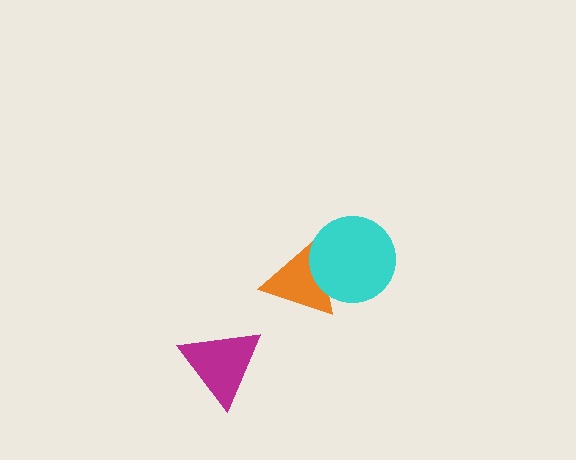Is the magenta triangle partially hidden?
No, no other shape covers it.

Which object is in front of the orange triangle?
The cyan circle is in front of the orange triangle.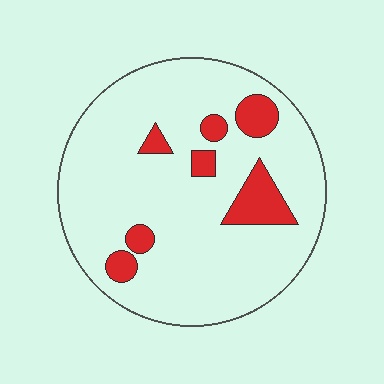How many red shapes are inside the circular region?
7.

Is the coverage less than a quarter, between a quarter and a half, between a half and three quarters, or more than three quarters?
Less than a quarter.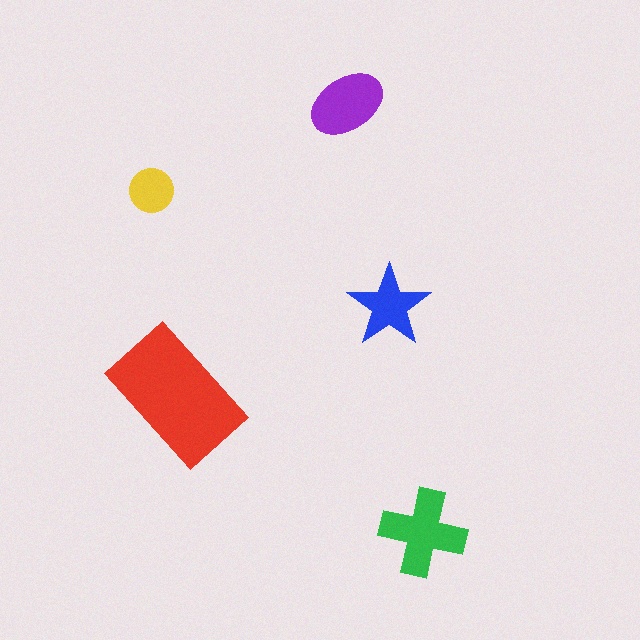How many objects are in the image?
There are 5 objects in the image.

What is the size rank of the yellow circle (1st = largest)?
5th.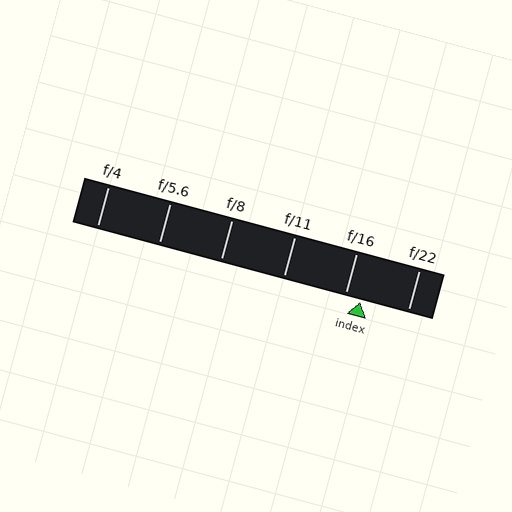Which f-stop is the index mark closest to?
The index mark is closest to f/16.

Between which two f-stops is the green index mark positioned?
The index mark is between f/16 and f/22.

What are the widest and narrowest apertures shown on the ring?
The widest aperture shown is f/4 and the narrowest is f/22.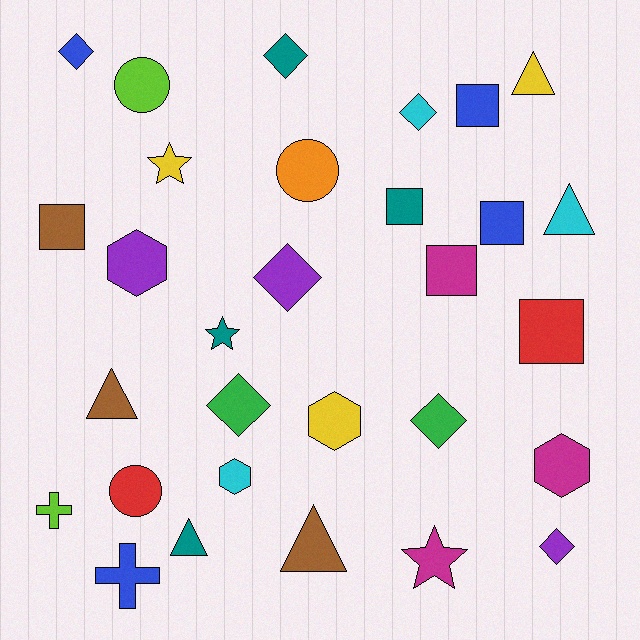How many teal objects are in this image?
There are 4 teal objects.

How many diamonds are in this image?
There are 7 diamonds.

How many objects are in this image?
There are 30 objects.